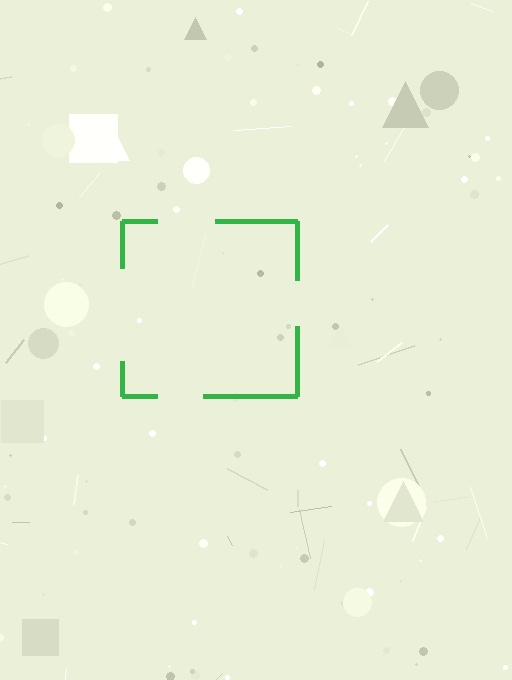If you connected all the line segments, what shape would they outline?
They would outline a square.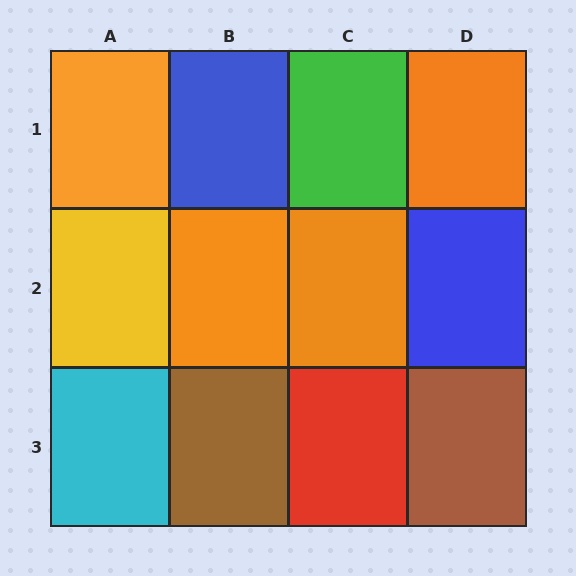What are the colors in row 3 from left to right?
Cyan, brown, red, brown.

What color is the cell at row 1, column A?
Orange.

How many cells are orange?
4 cells are orange.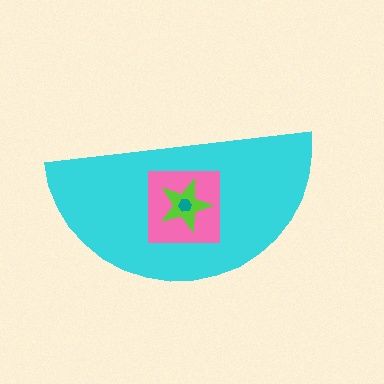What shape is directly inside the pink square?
The lime star.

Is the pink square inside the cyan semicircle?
Yes.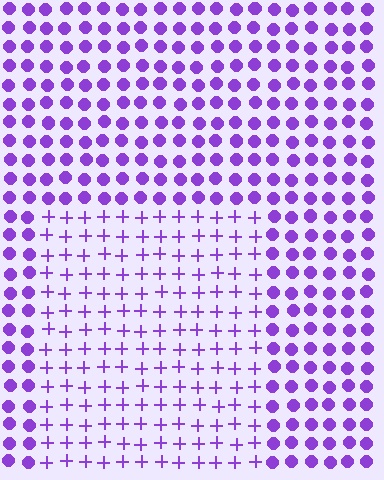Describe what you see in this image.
The image is filled with small purple elements arranged in a uniform grid. A rectangle-shaped region contains plus signs, while the surrounding area contains circles. The boundary is defined purely by the change in element shape.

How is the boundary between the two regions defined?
The boundary is defined by a change in element shape: plus signs inside vs. circles outside. All elements share the same color and spacing.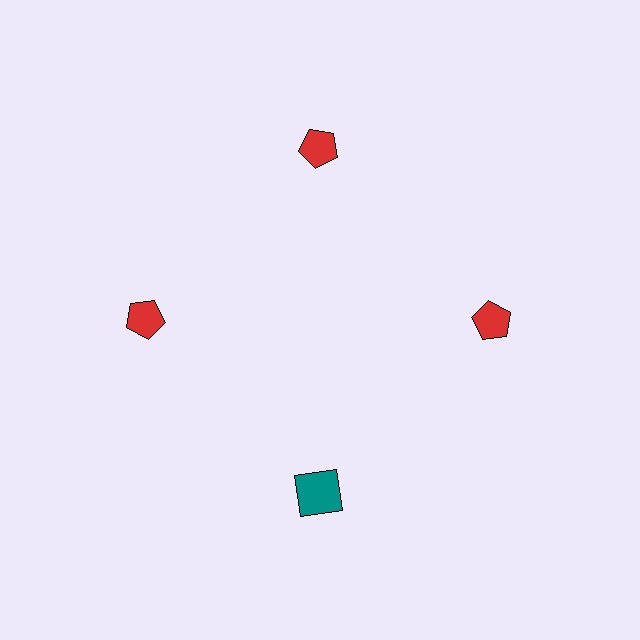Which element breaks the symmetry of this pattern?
The teal square at roughly the 6 o'clock position breaks the symmetry. All other shapes are red pentagons.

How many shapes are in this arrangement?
There are 4 shapes arranged in a ring pattern.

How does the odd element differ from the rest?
It differs in both color (teal instead of red) and shape (square instead of pentagon).